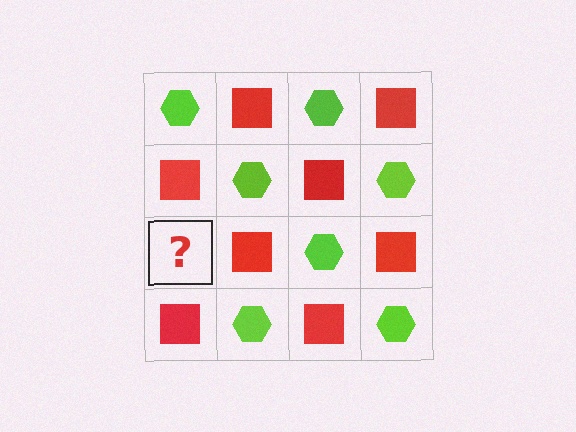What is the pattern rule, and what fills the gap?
The rule is that it alternates lime hexagon and red square in a checkerboard pattern. The gap should be filled with a lime hexagon.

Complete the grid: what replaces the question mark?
The question mark should be replaced with a lime hexagon.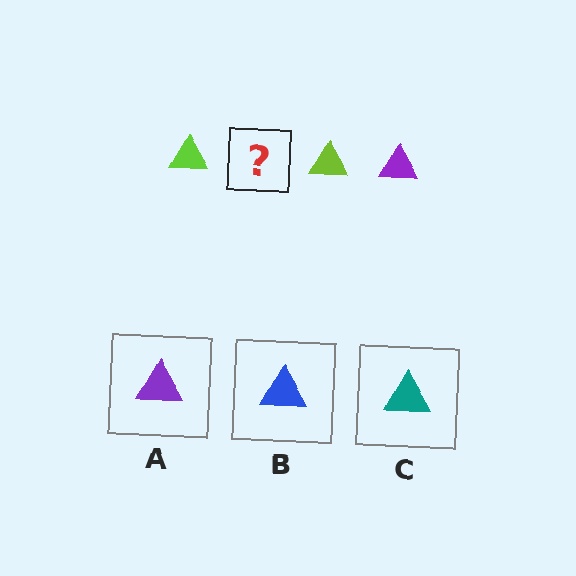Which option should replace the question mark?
Option A.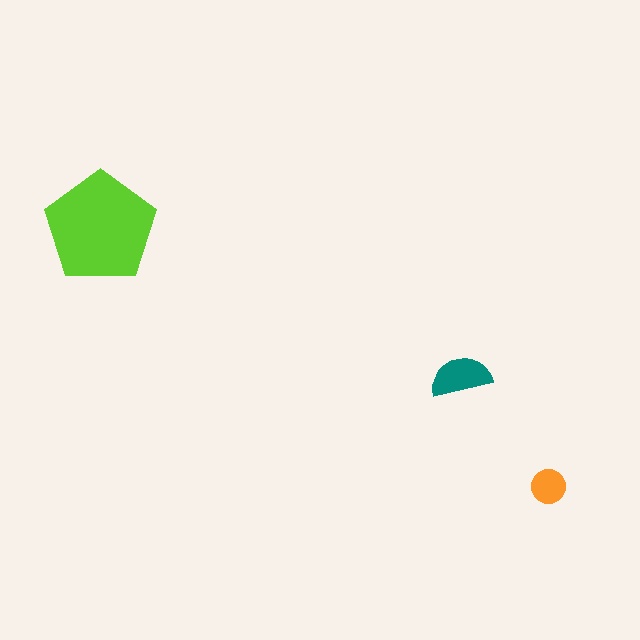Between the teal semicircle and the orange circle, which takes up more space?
The teal semicircle.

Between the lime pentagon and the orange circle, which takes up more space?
The lime pentagon.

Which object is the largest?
The lime pentagon.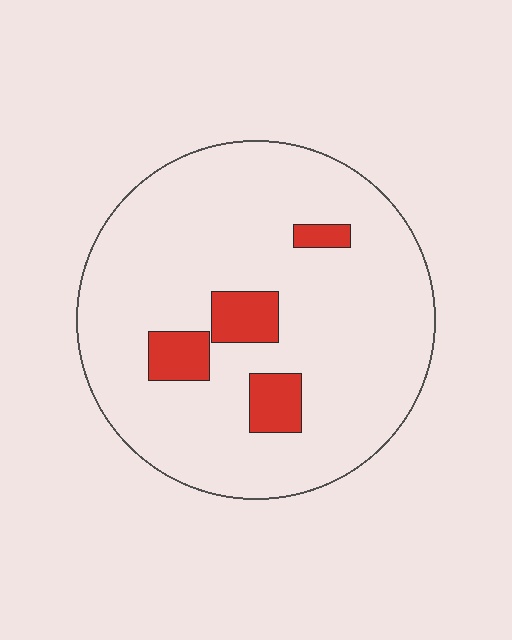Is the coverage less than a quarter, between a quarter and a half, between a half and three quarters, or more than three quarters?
Less than a quarter.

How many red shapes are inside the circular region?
4.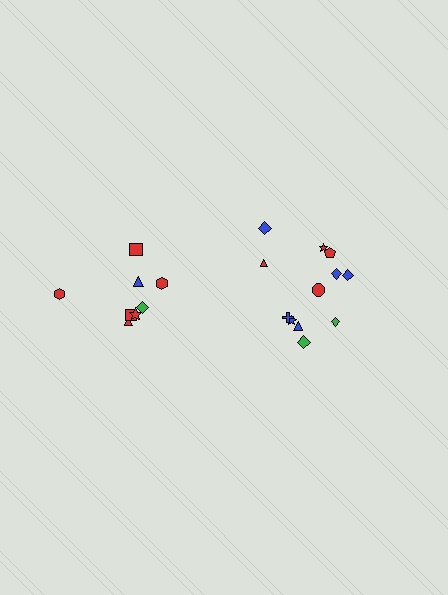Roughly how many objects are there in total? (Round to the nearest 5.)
Roughly 20 objects in total.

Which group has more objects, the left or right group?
The right group.